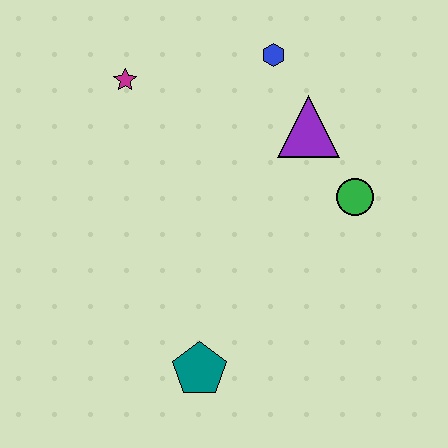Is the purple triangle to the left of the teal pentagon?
No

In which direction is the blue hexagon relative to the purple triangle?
The blue hexagon is above the purple triangle.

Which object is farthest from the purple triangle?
The teal pentagon is farthest from the purple triangle.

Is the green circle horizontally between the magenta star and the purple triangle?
No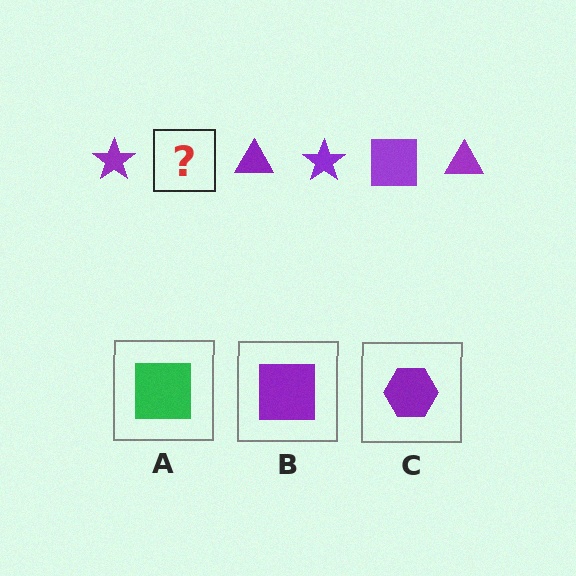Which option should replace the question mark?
Option B.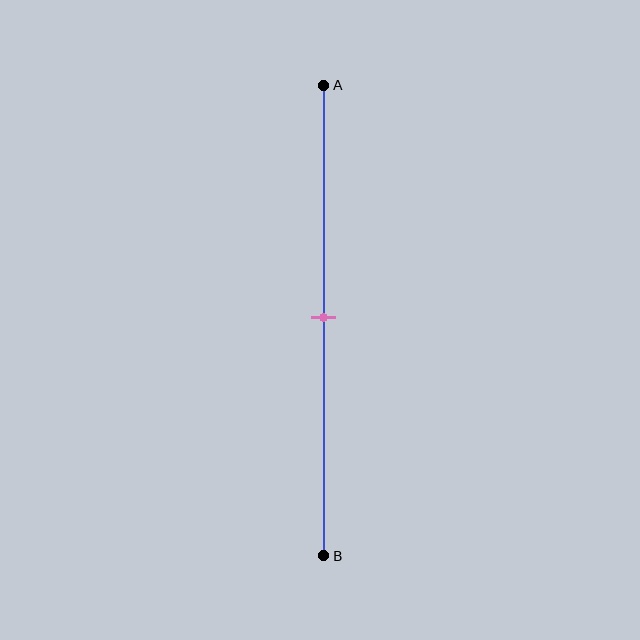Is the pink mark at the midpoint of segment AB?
Yes, the mark is approximately at the midpoint.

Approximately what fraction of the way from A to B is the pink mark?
The pink mark is approximately 50% of the way from A to B.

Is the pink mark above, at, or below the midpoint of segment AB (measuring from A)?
The pink mark is approximately at the midpoint of segment AB.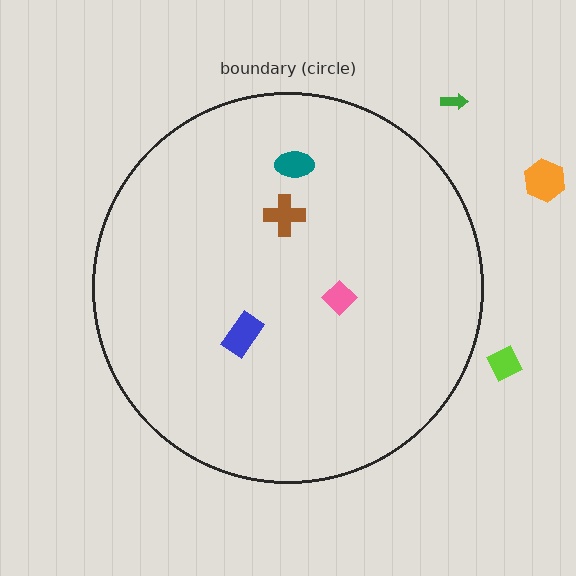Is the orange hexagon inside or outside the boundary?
Outside.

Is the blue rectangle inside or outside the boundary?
Inside.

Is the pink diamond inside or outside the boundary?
Inside.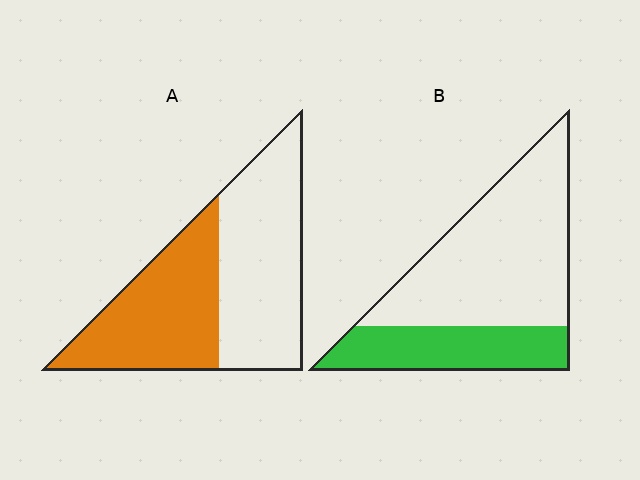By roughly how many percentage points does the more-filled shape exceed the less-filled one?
By roughly 15 percentage points (A over B).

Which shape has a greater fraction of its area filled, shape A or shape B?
Shape A.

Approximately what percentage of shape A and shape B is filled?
A is approximately 45% and B is approximately 30%.